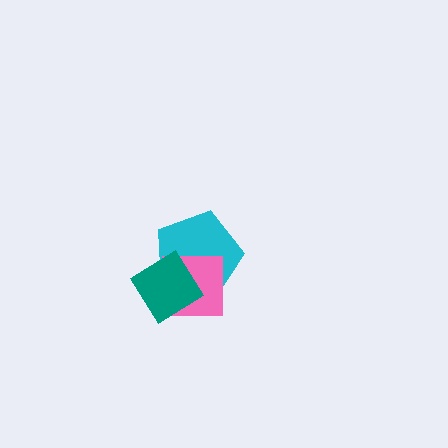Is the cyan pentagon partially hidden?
Yes, it is partially covered by another shape.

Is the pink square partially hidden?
Yes, it is partially covered by another shape.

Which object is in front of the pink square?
The teal diamond is in front of the pink square.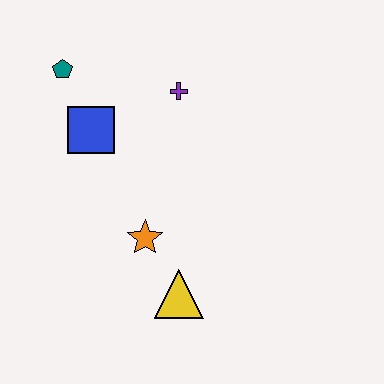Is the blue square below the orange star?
No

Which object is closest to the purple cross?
The blue square is closest to the purple cross.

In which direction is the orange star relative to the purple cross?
The orange star is below the purple cross.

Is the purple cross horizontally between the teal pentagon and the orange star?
No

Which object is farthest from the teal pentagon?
The yellow triangle is farthest from the teal pentagon.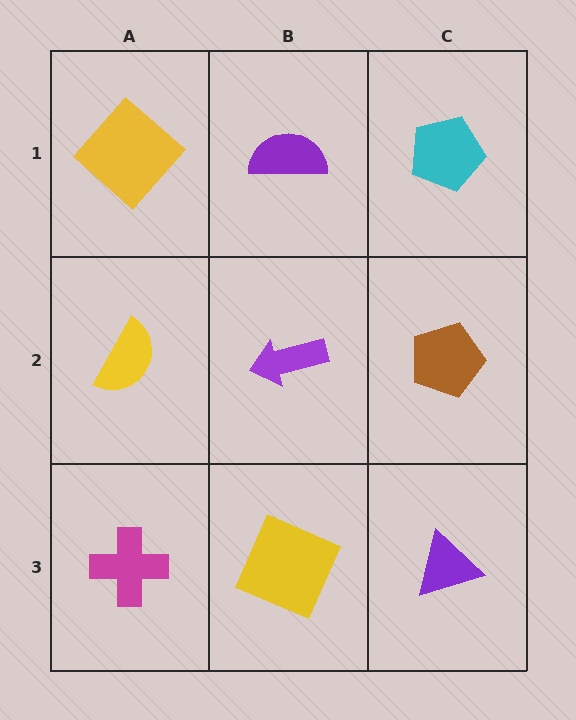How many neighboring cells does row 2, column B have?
4.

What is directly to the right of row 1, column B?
A cyan pentagon.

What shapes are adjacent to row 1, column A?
A yellow semicircle (row 2, column A), a purple semicircle (row 1, column B).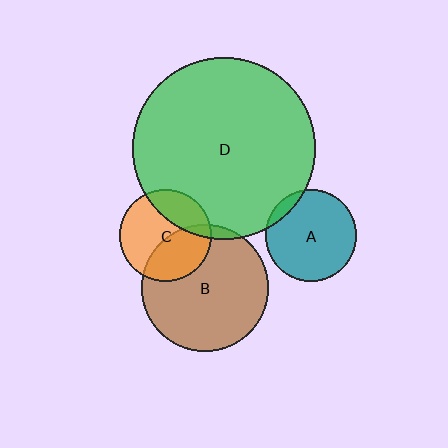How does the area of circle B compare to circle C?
Approximately 1.9 times.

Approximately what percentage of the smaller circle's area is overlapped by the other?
Approximately 40%.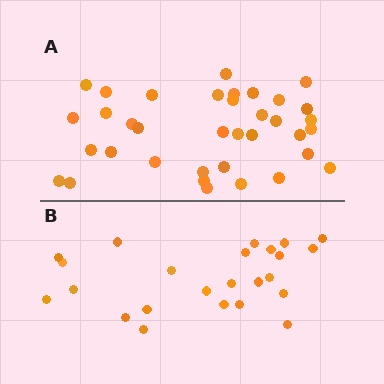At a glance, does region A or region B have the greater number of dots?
Region A (the top region) has more dots.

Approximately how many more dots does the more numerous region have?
Region A has roughly 12 or so more dots than region B.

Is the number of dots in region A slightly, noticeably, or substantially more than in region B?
Region A has substantially more. The ratio is roughly 1.5 to 1.